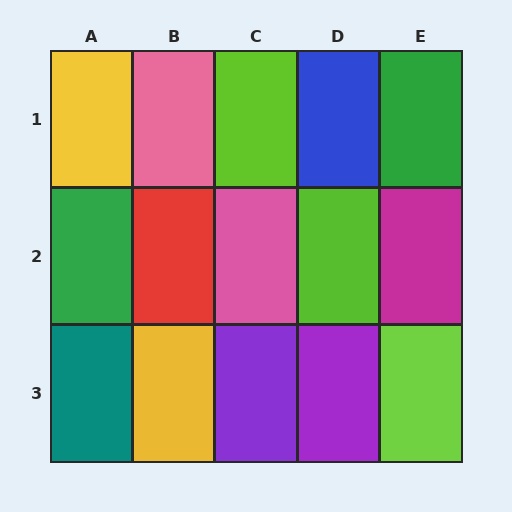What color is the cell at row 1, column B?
Pink.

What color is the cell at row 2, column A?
Green.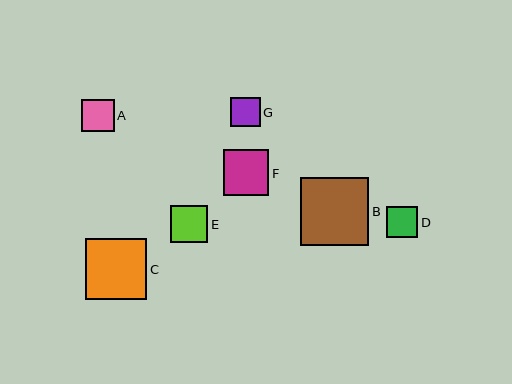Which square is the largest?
Square B is the largest with a size of approximately 68 pixels.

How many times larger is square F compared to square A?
Square F is approximately 1.4 times the size of square A.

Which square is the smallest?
Square G is the smallest with a size of approximately 30 pixels.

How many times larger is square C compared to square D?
Square C is approximately 1.9 times the size of square D.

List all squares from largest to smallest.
From largest to smallest: B, C, F, E, A, D, G.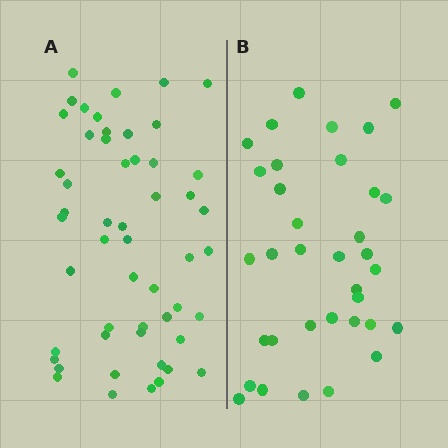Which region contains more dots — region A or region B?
Region A (the left region) has more dots.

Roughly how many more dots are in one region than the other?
Region A has approximately 15 more dots than region B.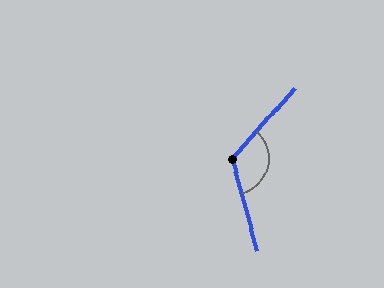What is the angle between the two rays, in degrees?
Approximately 123 degrees.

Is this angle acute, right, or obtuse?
It is obtuse.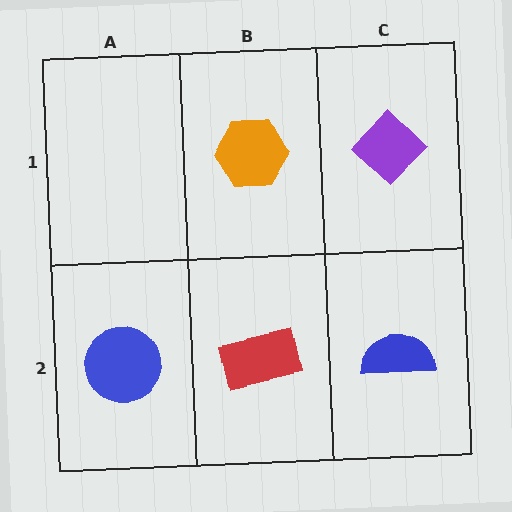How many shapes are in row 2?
3 shapes.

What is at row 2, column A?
A blue circle.